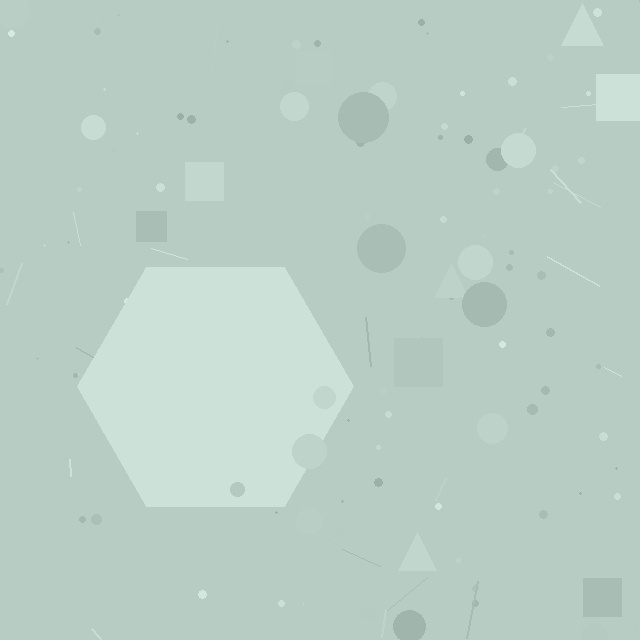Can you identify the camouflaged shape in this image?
The camouflaged shape is a hexagon.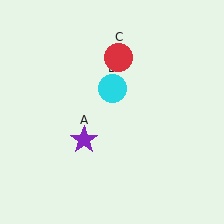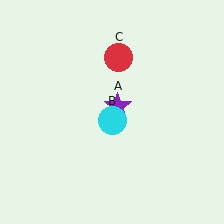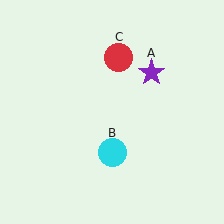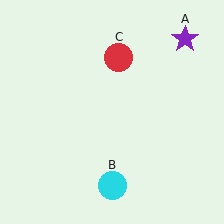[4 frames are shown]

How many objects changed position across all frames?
2 objects changed position: purple star (object A), cyan circle (object B).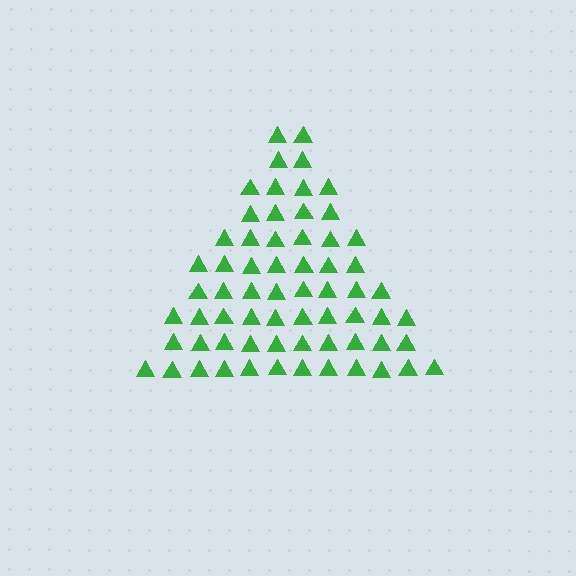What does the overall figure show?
The overall figure shows a triangle.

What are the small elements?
The small elements are triangles.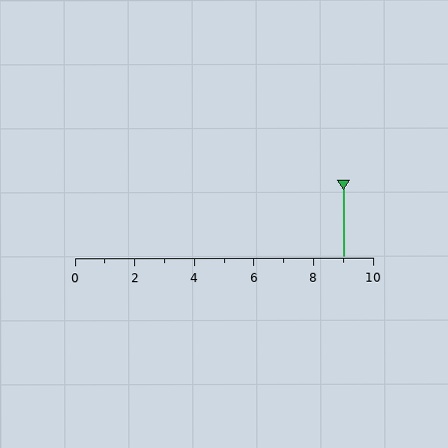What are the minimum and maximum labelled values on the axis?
The axis runs from 0 to 10.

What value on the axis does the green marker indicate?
The marker indicates approximately 9.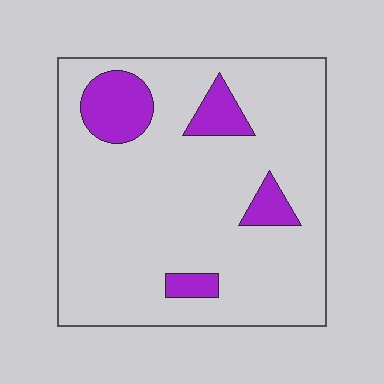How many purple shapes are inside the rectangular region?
4.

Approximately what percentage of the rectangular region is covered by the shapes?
Approximately 15%.